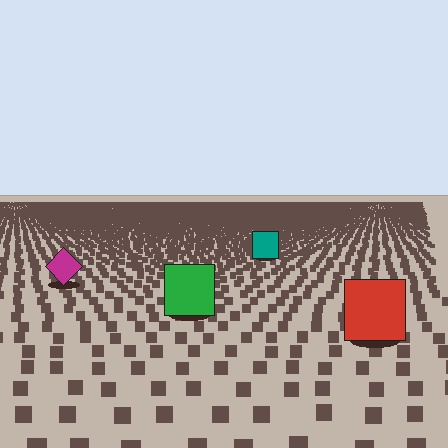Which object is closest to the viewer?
The red square is closest. The texture marks near it are larger and more spread out.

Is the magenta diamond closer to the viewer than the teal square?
Yes. The magenta diamond is closer — you can tell from the texture gradient: the ground texture is coarser near it.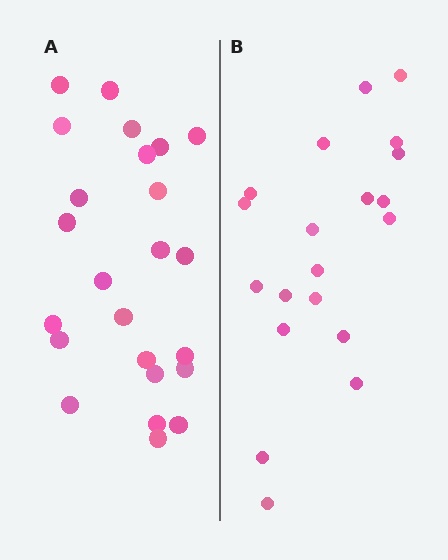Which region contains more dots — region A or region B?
Region A (the left region) has more dots.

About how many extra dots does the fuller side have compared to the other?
Region A has about 4 more dots than region B.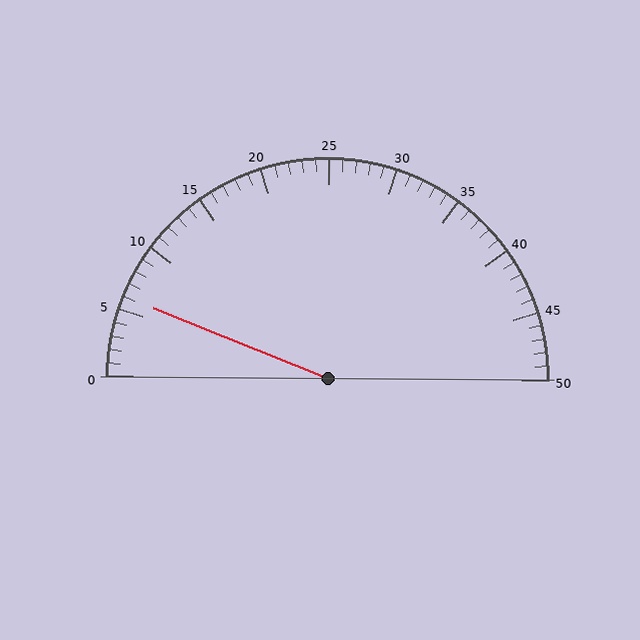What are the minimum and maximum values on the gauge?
The gauge ranges from 0 to 50.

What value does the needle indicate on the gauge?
The needle indicates approximately 6.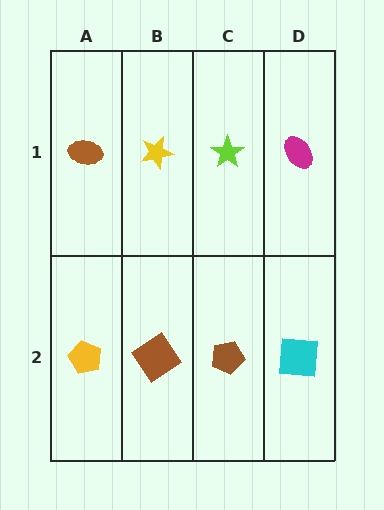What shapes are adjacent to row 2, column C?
A lime star (row 1, column C), a brown diamond (row 2, column B), a cyan square (row 2, column D).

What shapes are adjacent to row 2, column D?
A magenta ellipse (row 1, column D), a brown pentagon (row 2, column C).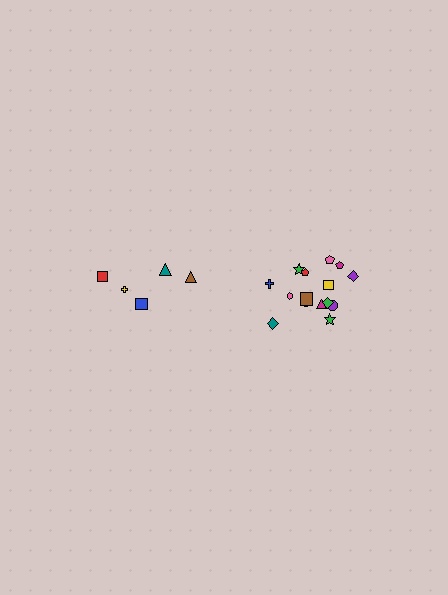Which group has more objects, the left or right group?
The right group.